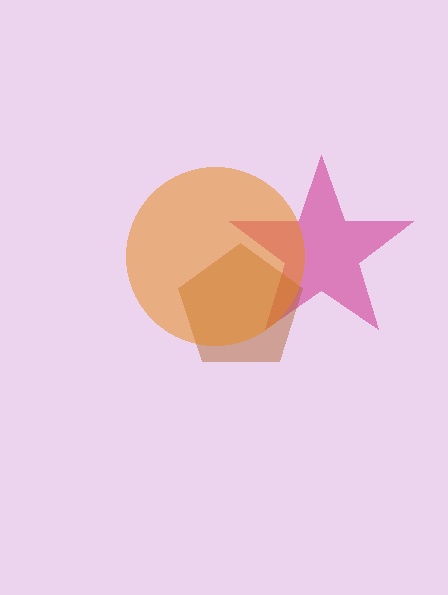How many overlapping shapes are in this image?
There are 3 overlapping shapes in the image.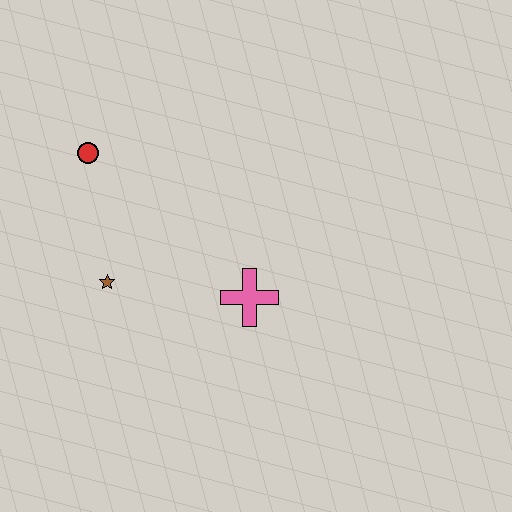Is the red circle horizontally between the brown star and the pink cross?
No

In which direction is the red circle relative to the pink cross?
The red circle is to the left of the pink cross.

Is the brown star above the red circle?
No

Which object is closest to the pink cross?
The brown star is closest to the pink cross.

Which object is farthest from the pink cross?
The red circle is farthest from the pink cross.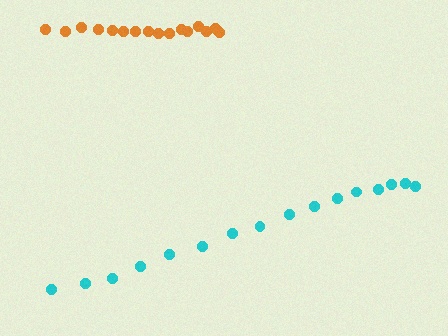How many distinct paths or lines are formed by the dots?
There are 2 distinct paths.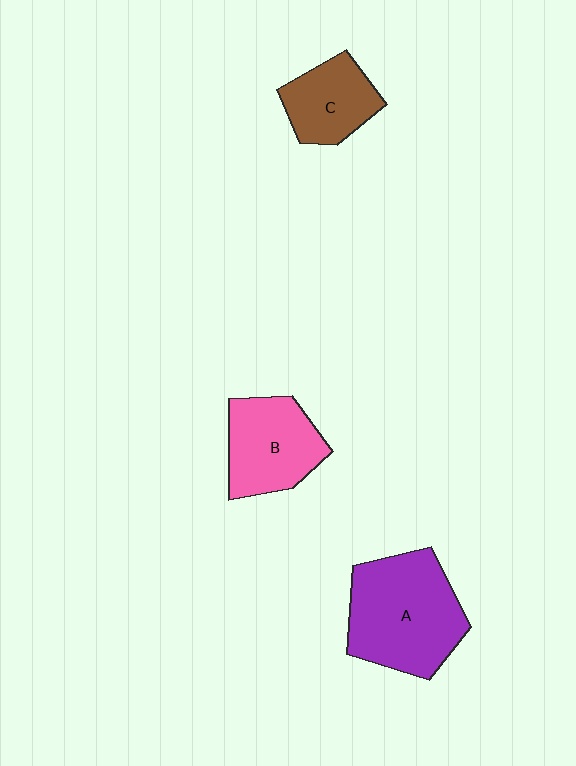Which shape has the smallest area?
Shape C (brown).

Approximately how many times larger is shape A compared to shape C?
Approximately 1.8 times.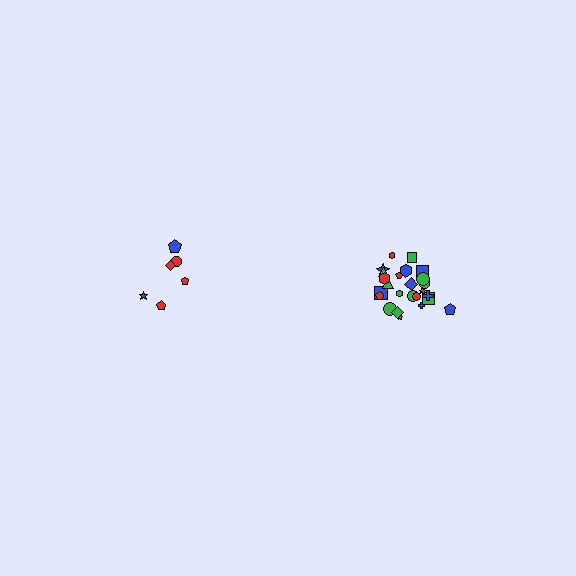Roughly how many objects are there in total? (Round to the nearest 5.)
Roughly 30 objects in total.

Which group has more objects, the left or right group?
The right group.